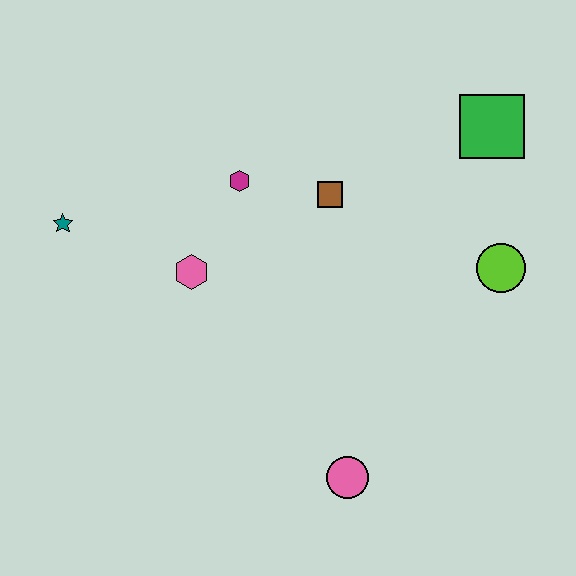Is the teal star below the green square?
Yes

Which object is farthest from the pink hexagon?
The green square is farthest from the pink hexagon.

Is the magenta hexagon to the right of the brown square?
No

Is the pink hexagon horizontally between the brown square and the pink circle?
No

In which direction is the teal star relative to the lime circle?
The teal star is to the left of the lime circle.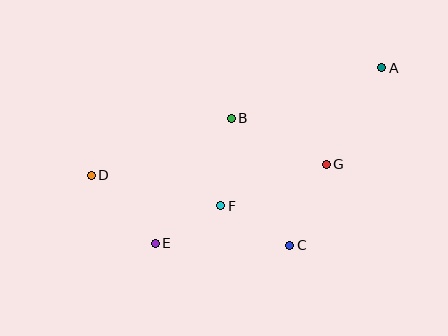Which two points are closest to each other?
Points E and F are closest to each other.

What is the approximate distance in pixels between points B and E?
The distance between B and E is approximately 147 pixels.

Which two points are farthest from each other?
Points A and D are farthest from each other.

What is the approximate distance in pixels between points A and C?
The distance between A and C is approximately 200 pixels.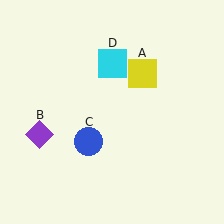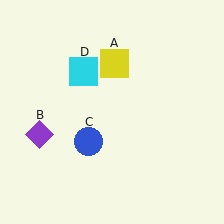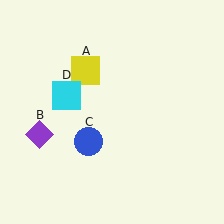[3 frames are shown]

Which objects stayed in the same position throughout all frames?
Purple diamond (object B) and blue circle (object C) remained stationary.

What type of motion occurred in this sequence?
The yellow square (object A), cyan square (object D) rotated counterclockwise around the center of the scene.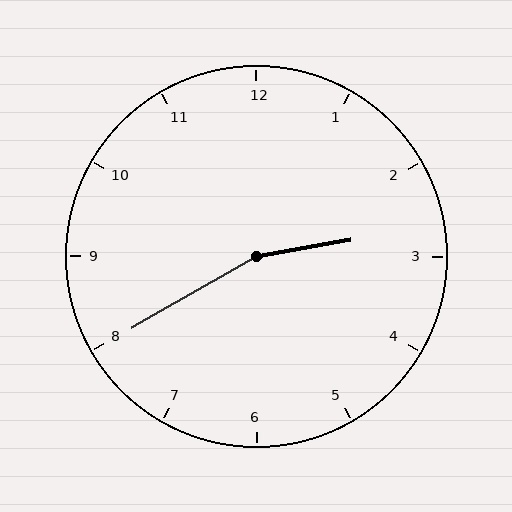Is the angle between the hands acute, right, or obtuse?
It is obtuse.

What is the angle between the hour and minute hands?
Approximately 160 degrees.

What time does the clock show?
2:40.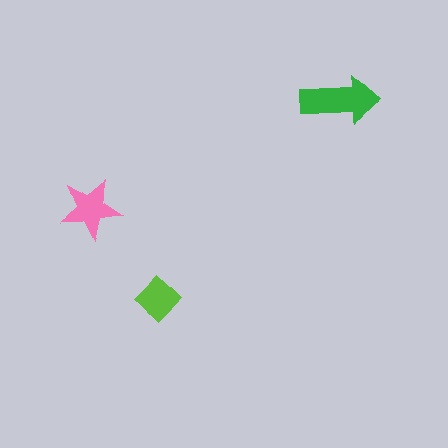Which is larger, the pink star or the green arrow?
The green arrow.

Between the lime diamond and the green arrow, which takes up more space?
The green arrow.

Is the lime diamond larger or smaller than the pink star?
Smaller.